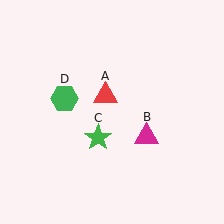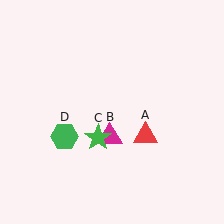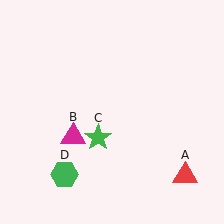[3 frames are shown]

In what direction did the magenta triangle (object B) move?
The magenta triangle (object B) moved left.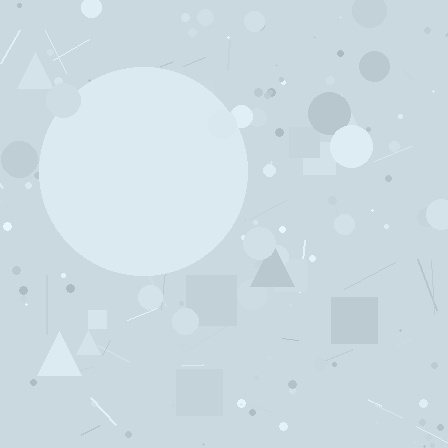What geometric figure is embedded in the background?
A circle is embedded in the background.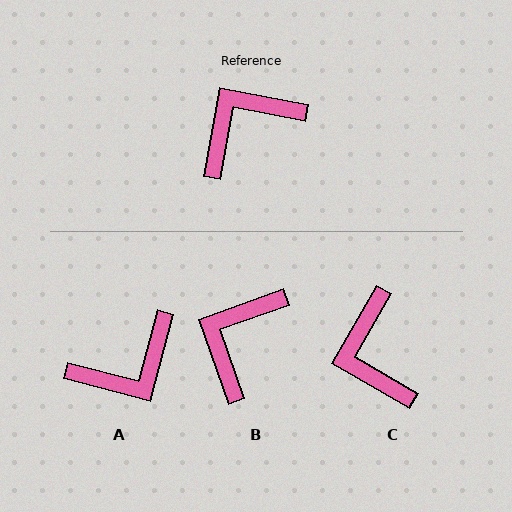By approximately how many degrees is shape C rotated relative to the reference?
Approximately 71 degrees counter-clockwise.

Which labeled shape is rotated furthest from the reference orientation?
A, about 176 degrees away.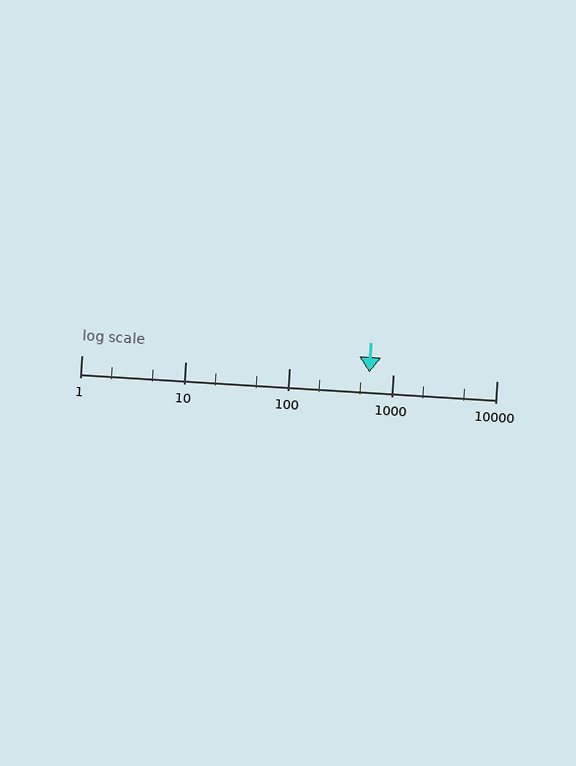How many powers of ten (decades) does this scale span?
The scale spans 4 decades, from 1 to 10000.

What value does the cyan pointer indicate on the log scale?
The pointer indicates approximately 600.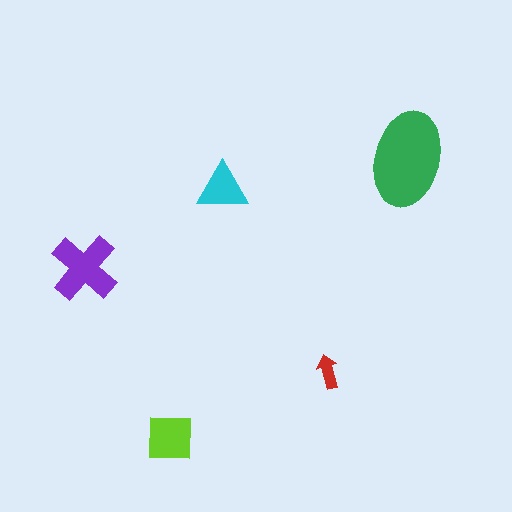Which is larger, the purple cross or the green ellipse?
The green ellipse.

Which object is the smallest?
The red arrow.